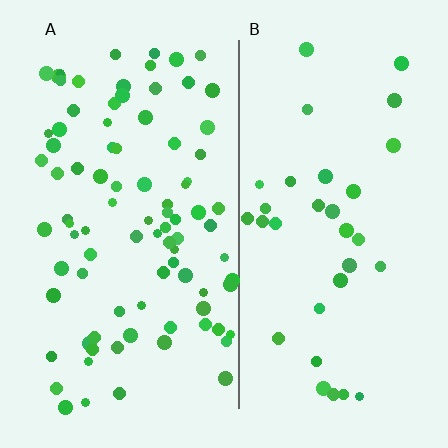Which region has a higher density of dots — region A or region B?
A (the left).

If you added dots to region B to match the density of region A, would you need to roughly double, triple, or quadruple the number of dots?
Approximately triple.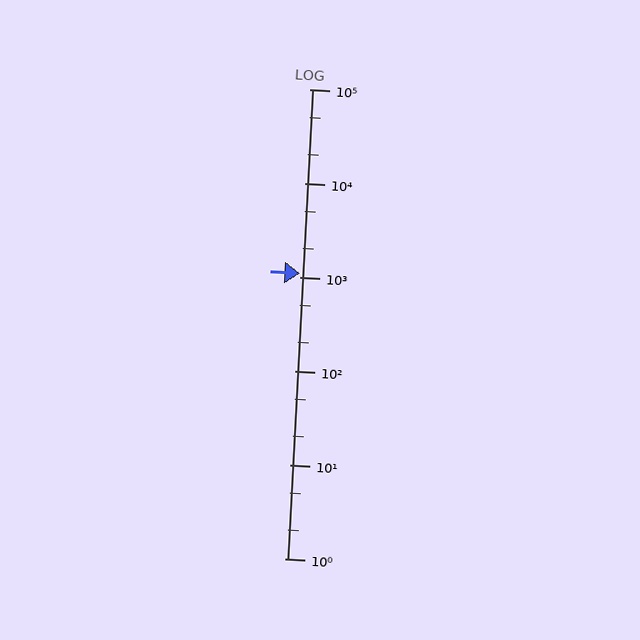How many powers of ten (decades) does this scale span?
The scale spans 5 decades, from 1 to 100000.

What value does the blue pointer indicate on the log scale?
The pointer indicates approximately 1100.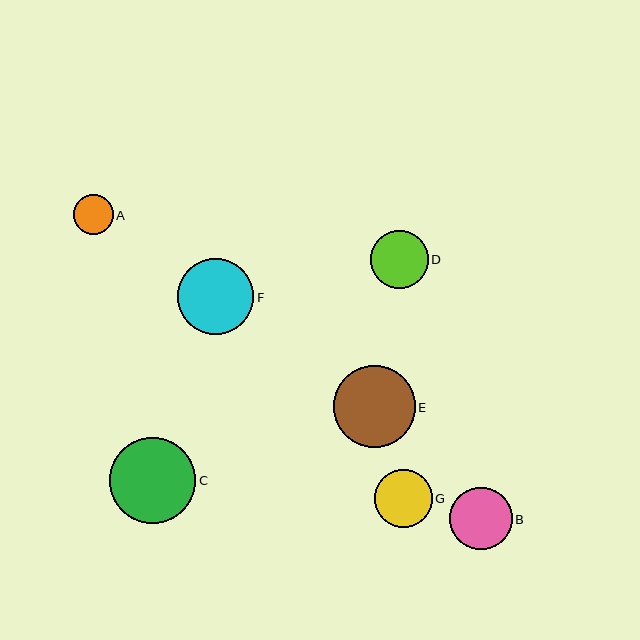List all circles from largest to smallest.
From largest to smallest: C, E, F, B, D, G, A.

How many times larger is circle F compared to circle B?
Circle F is approximately 1.2 times the size of circle B.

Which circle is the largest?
Circle C is the largest with a size of approximately 87 pixels.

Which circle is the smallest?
Circle A is the smallest with a size of approximately 40 pixels.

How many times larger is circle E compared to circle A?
Circle E is approximately 2.0 times the size of circle A.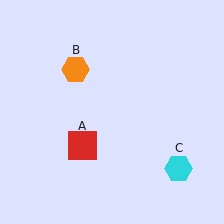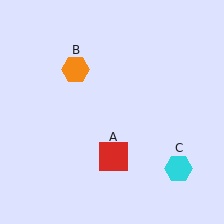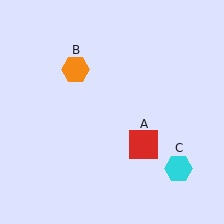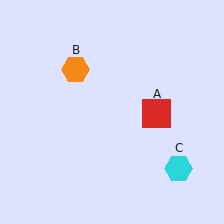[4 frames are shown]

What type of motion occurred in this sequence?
The red square (object A) rotated counterclockwise around the center of the scene.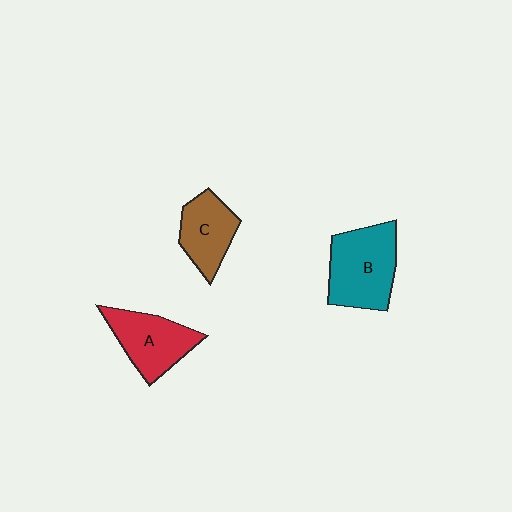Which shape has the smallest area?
Shape C (brown).